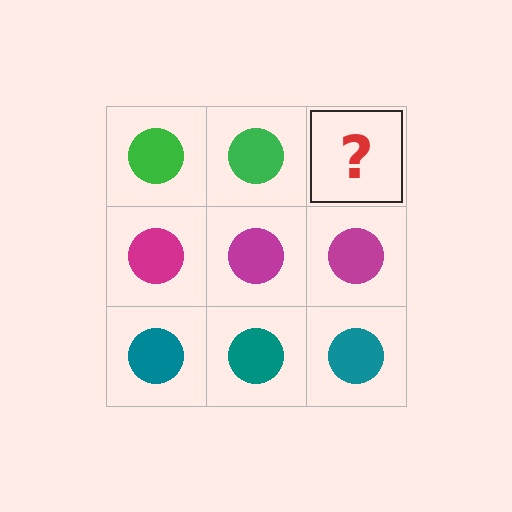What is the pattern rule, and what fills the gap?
The rule is that each row has a consistent color. The gap should be filled with a green circle.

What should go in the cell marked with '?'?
The missing cell should contain a green circle.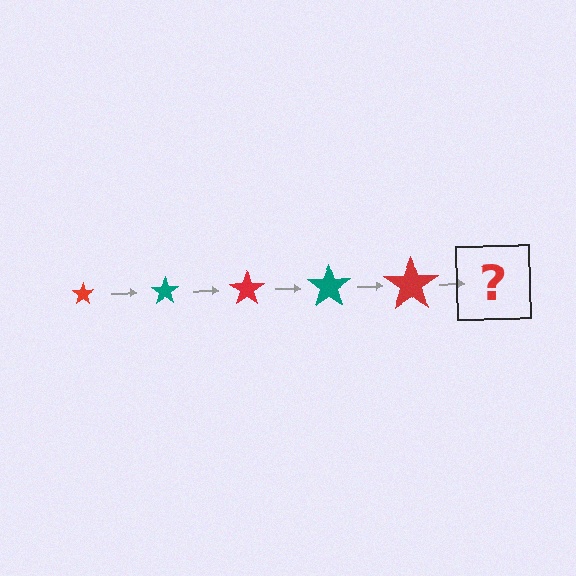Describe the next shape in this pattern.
It should be a teal star, larger than the previous one.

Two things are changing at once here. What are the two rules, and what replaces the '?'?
The two rules are that the star grows larger each step and the color cycles through red and teal. The '?' should be a teal star, larger than the previous one.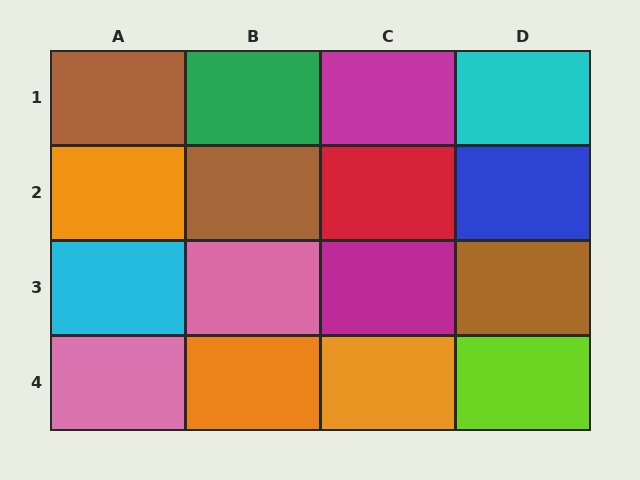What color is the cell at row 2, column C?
Red.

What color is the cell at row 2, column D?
Blue.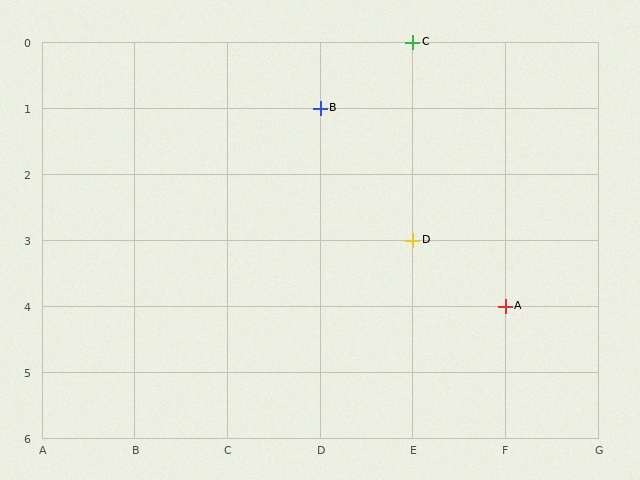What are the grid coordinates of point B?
Point B is at grid coordinates (D, 1).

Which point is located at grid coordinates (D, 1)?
Point B is at (D, 1).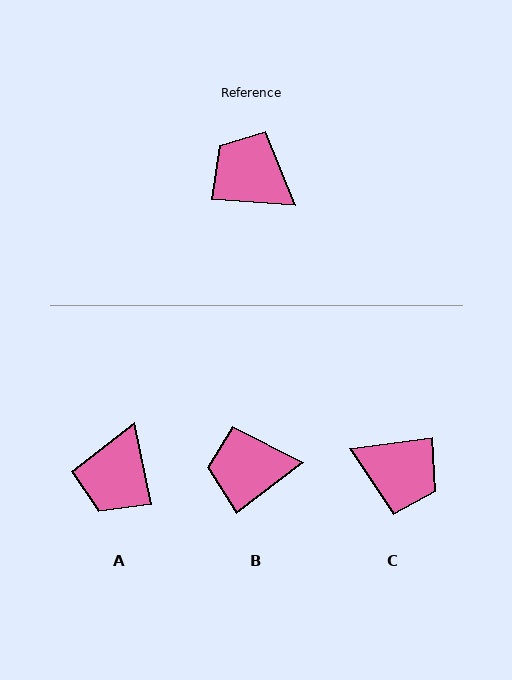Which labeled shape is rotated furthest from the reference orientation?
C, about 168 degrees away.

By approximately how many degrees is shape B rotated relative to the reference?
Approximately 41 degrees counter-clockwise.